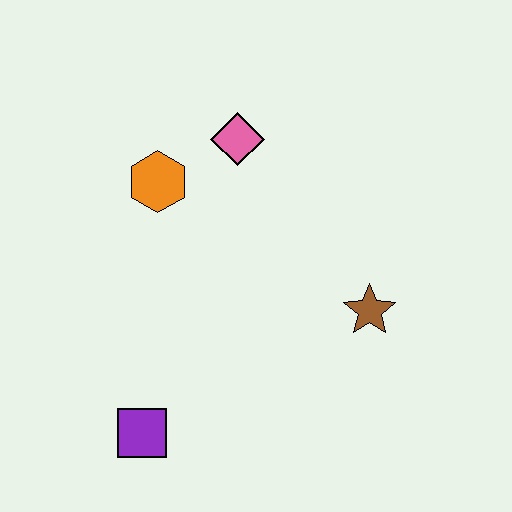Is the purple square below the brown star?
Yes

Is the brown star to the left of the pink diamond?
No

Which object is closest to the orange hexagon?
The pink diamond is closest to the orange hexagon.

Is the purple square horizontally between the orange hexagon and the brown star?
No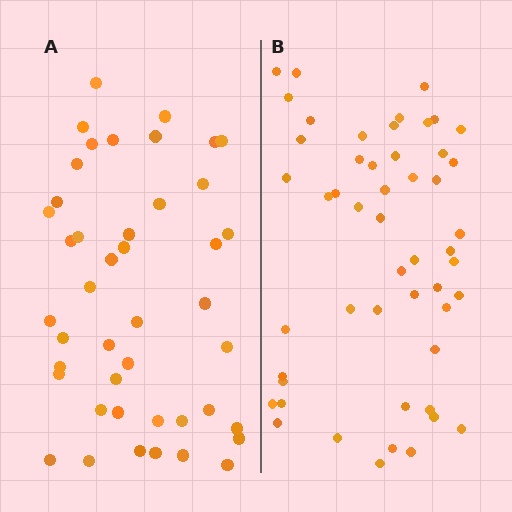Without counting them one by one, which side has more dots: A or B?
Region B (the right region) has more dots.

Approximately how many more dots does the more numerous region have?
Region B has roughly 8 or so more dots than region A.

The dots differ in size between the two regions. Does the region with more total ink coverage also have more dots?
No. Region A has more total ink coverage because its dots are larger, but region B actually contains more individual dots. Total area can be misleading — the number of items is what matters here.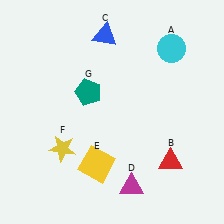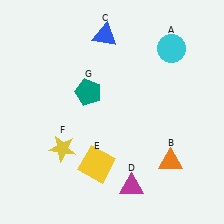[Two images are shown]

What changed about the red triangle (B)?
In Image 1, B is red. In Image 2, it changed to orange.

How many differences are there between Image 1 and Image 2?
There is 1 difference between the two images.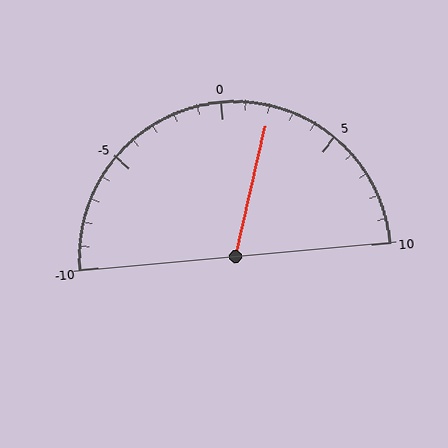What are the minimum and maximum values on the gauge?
The gauge ranges from -10 to 10.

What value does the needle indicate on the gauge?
The needle indicates approximately 2.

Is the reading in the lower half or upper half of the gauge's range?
The reading is in the upper half of the range (-10 to 10).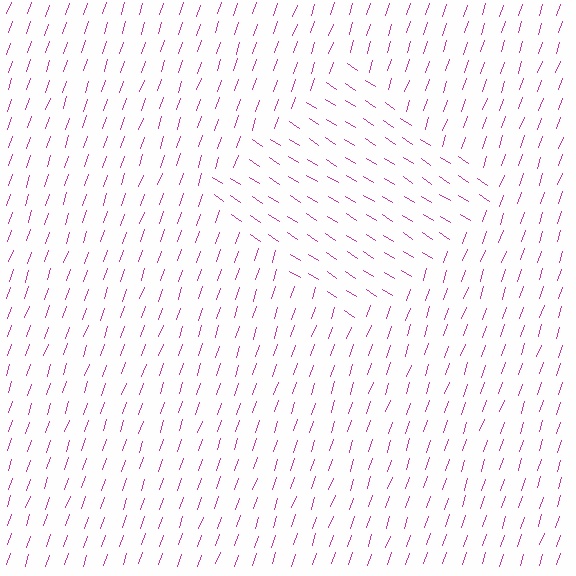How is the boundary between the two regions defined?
The boundary is defined purely by a change in line orientation (approximately 75 degrees difference). All lines are the same color and thickness.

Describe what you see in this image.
The image is filled with small magenta line segments. A diamond region in the image has lines oriented differently from the surrounding lines, creating a visible texture boundary.